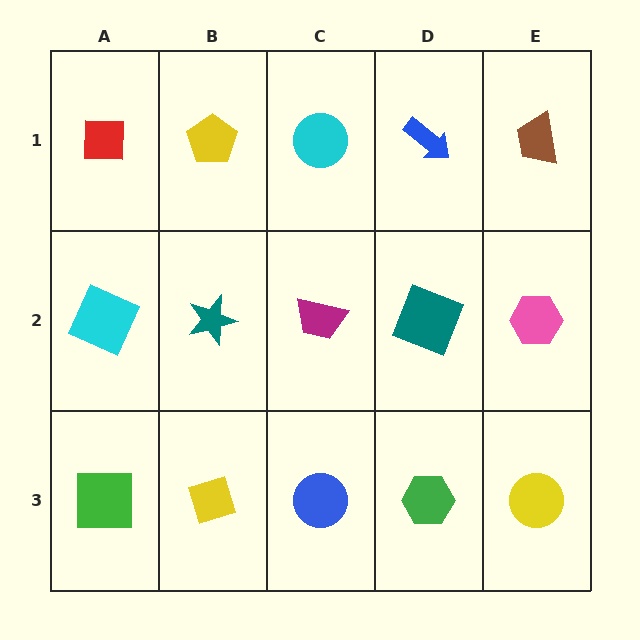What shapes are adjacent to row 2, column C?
A cyan circle (row 1, column C), a blue circle (row 3, column C), a teal star (row 2, column B), a teal square (row 2, column D).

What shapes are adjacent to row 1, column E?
A pink hexagon (row 2, column E), a blue arrow (row 1, column D).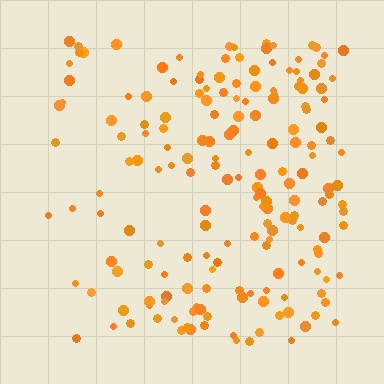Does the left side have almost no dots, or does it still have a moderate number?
Still a moderate number, just noticeably fewer than the right.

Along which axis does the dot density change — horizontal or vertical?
Horizontal.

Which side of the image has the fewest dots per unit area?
The left.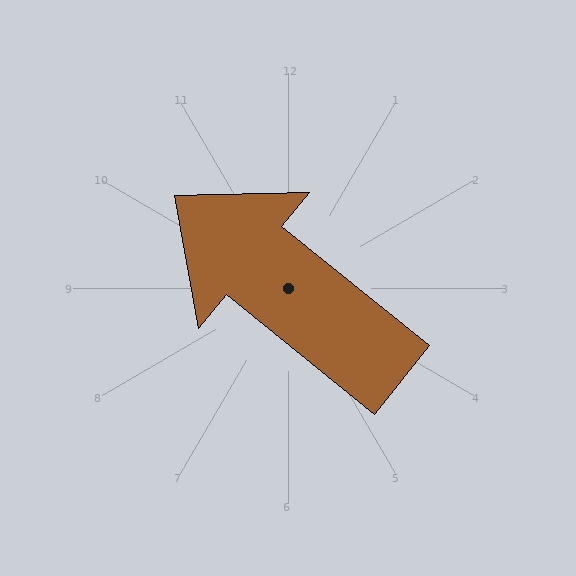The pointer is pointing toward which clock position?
Roughly 10 o'clock.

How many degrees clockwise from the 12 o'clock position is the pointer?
Approximately 309 degrees.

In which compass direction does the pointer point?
Northwest.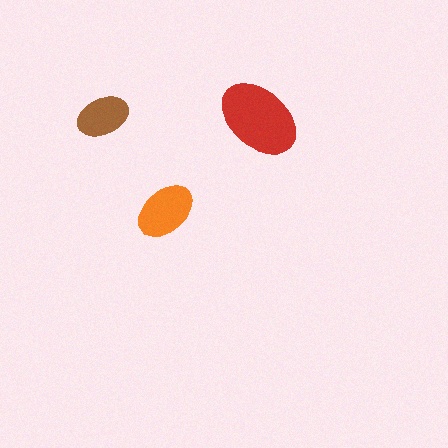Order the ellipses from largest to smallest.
the red one, the orange one, the brown one.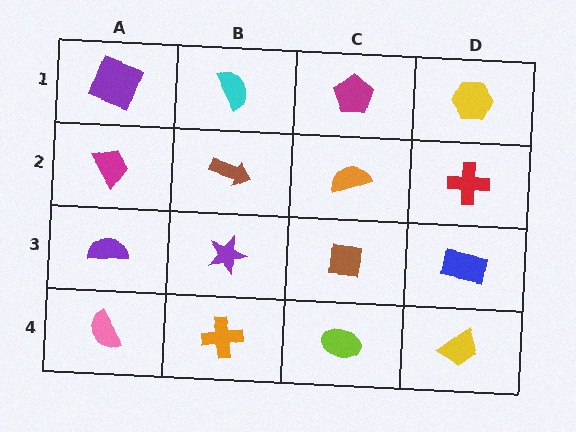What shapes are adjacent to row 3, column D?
A red cross (row 2, column D), a yellow trapezoid (row 4, column D), a brown square (row 3, column C).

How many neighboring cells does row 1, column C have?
3.